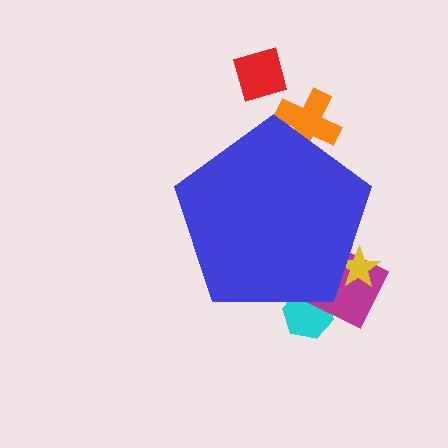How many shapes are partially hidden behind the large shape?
4 shapes are partially hidden.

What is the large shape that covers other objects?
A blue pentagon.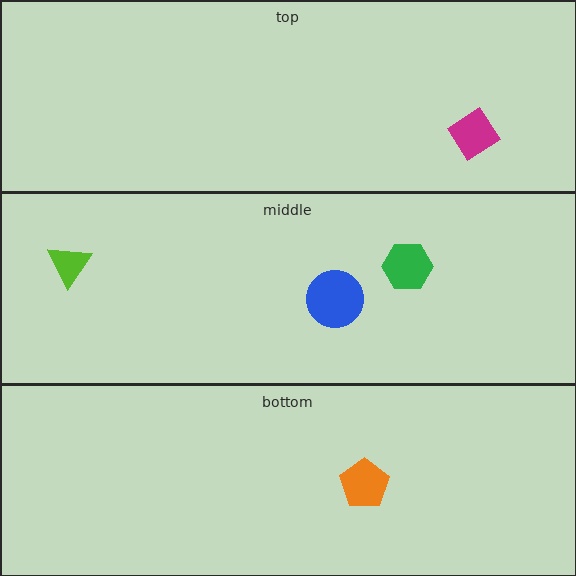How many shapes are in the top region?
1.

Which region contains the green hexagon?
The middle region.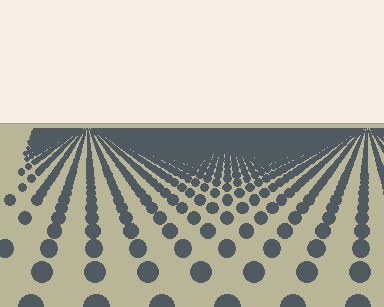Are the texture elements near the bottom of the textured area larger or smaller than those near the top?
Larger. Near the bottom, elements are closer to the viewer and appear at a bigger on-screen size.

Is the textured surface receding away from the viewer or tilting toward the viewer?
The surface is receding away from the viewer. Texture elements get smaller and denser toward the top.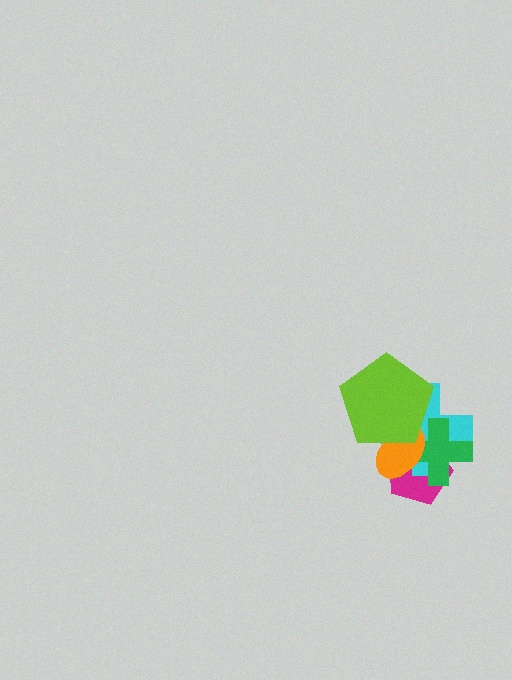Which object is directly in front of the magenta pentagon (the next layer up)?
The cyan cross is directly in front of the magenta pentagon.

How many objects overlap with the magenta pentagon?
3 objects overlap with the magenta pentagon.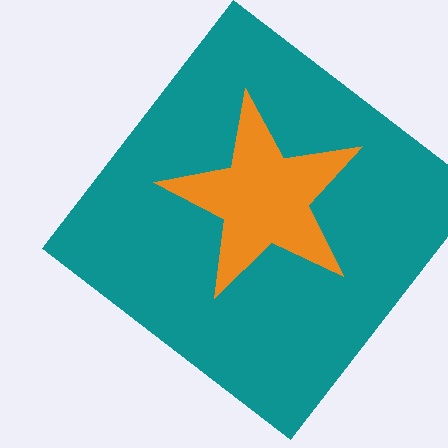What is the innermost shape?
The orange star.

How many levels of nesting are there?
2.